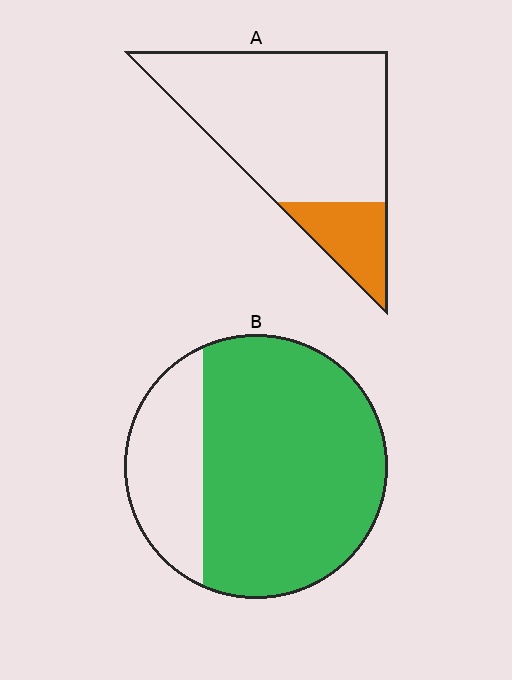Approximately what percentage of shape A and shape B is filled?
A is approximately 20% and B is approximately 75%.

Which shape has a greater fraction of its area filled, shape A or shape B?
Shape B.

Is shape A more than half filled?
No.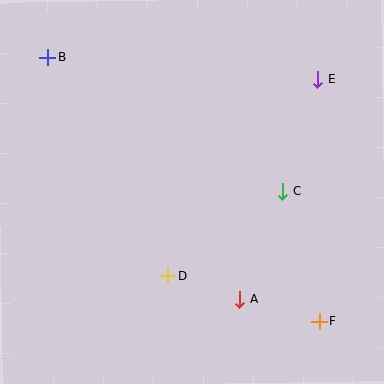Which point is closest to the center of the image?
Point D at (168, 276) is closest to the center.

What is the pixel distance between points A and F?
The distance between A and F is 83 pixels.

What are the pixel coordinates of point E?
Point E is at (318, 79).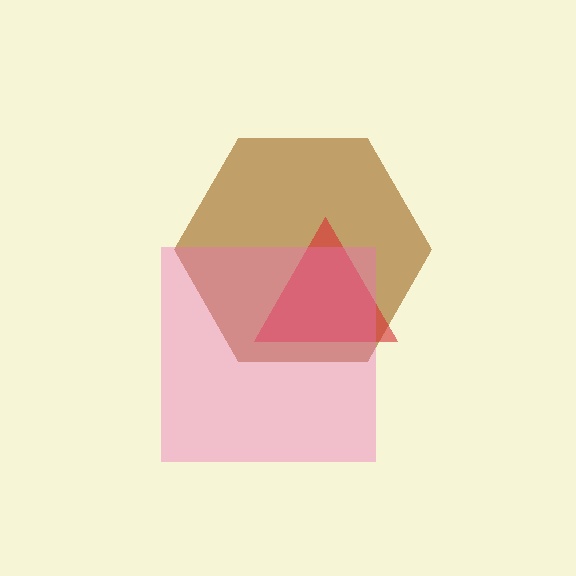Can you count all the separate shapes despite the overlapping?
Yes, there are 3 separate shapes.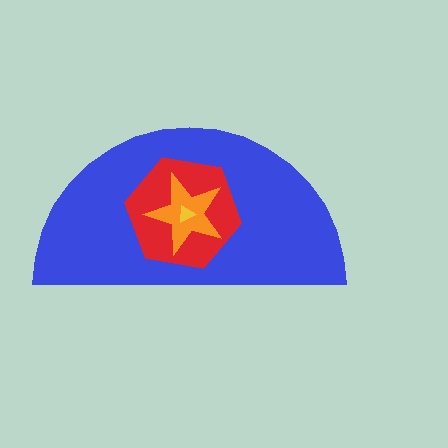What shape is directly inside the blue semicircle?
The red hexagon.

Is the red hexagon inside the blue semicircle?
Yes.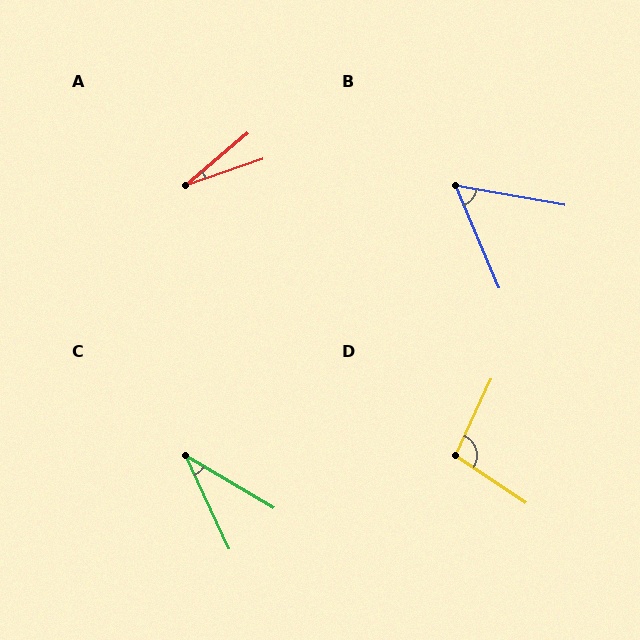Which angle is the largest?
D, at approximately 99 degrees.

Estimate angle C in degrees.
Approximately 34 degrees.